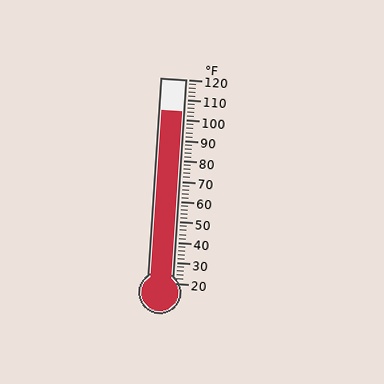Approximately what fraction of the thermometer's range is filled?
The thermometer is filled to approximately 85% of its range.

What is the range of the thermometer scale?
The thermometer scale ranges from 20°F to 120°F.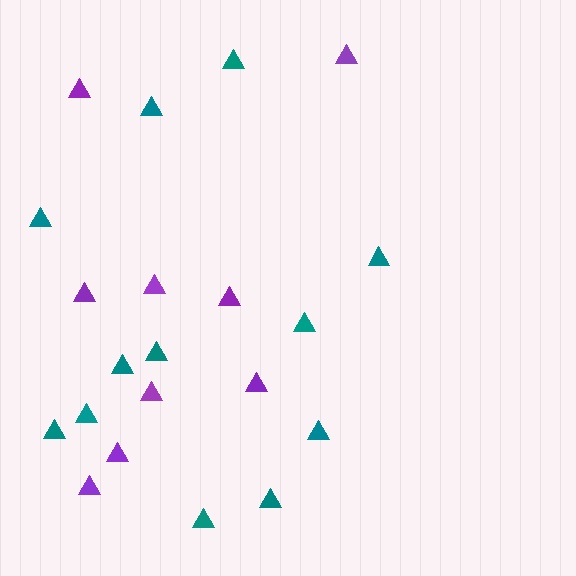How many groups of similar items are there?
There are 2 groups: one group of purple triangles (9) and one group of teal triangles (12).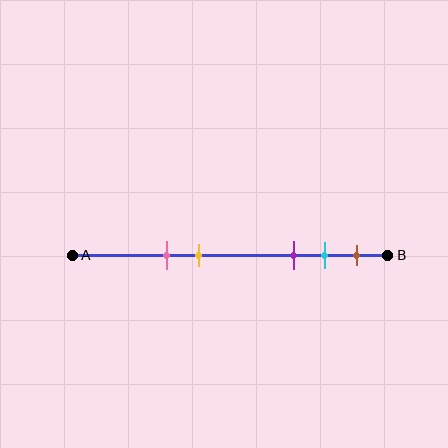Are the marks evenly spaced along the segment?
No, the marks are not evenly spaced.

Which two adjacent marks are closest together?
The cyan and brown marks are the closest adjacent pair.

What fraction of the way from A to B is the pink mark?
The pink mark is approximately 30% (0.3) of the way from A to B.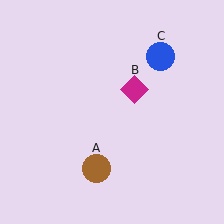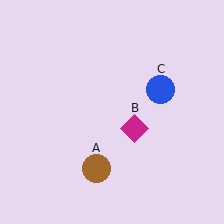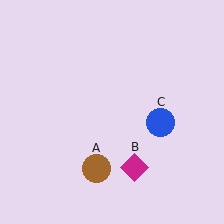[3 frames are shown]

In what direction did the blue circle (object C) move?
The blue circle (object C) moved down.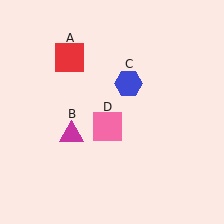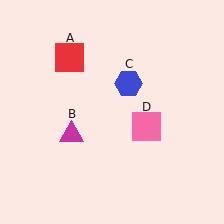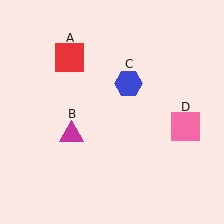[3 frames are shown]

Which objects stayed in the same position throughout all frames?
Red square (object A) and magenta triangle (object B) and blue hexagon (object C) remained stationary.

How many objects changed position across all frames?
1 object changed position: pink square (object D).